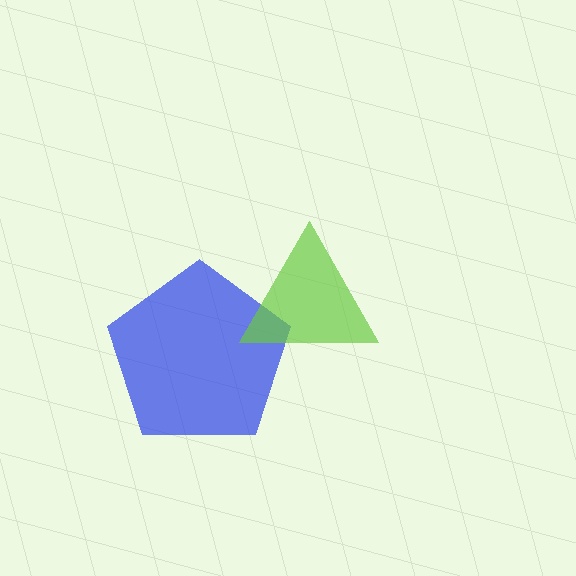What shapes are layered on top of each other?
The layered shapes are: a blue pentagon, a lime triangle.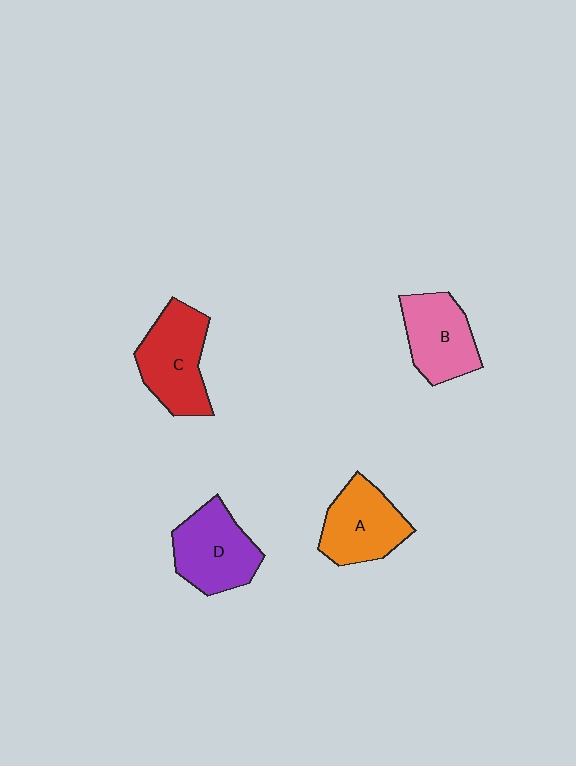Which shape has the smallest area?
Shape B (pink).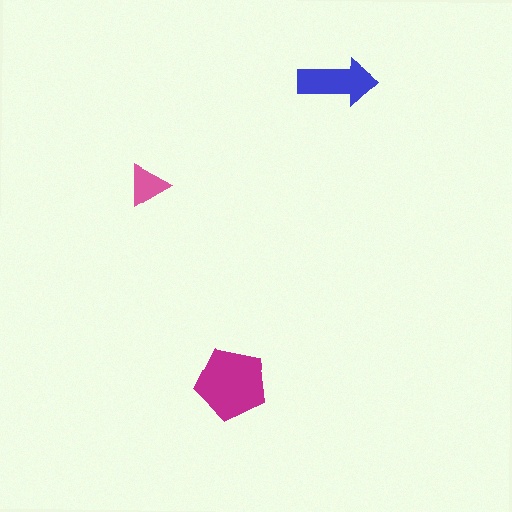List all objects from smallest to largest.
The pink triangle, the blue arrow, the magenta pentagon.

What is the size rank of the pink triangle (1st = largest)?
3rd.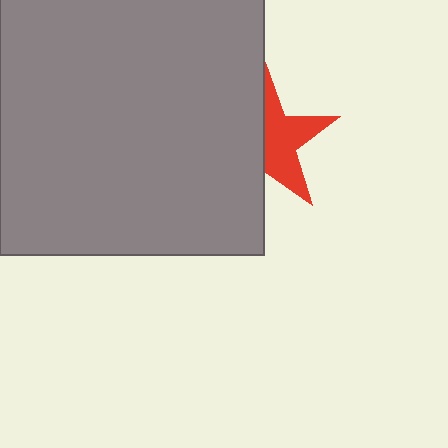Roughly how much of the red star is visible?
About half of it is visible (roughly 50%).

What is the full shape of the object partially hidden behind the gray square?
The partially hidden object is a red star.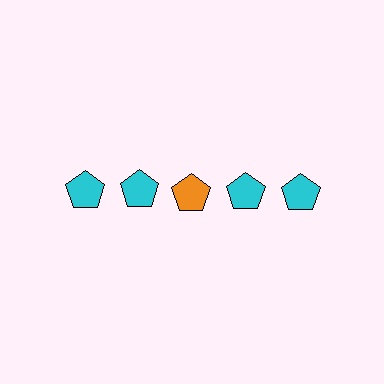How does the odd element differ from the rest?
It has a different color: orange instead of cyan.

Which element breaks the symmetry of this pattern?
The orange pentagon in the top row, center column breaks the symmetry. All other shapes are cyan pentagons.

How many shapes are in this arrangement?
There are 5 shapes arranged in a grid pattern.